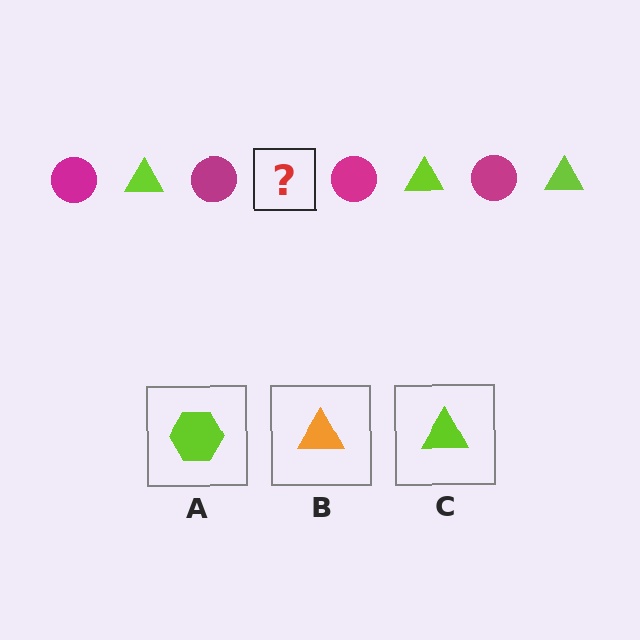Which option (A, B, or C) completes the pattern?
C.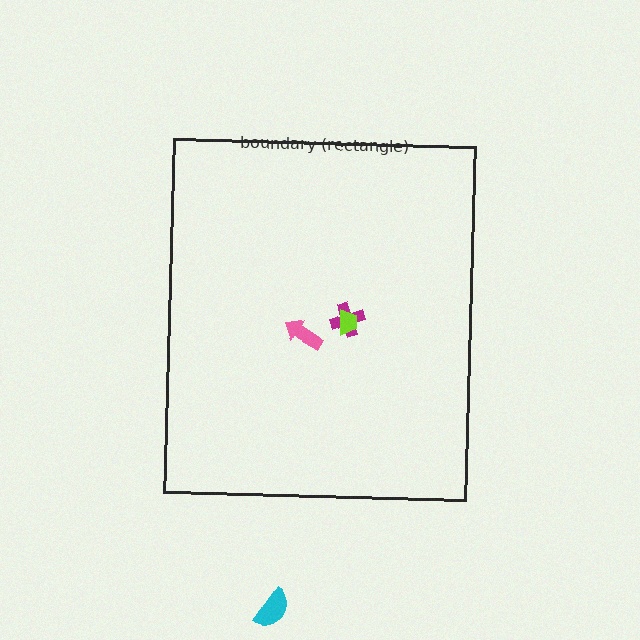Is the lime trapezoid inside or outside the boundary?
Inside.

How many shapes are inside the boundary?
3 inside, 1 outside.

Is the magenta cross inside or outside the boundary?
Inside.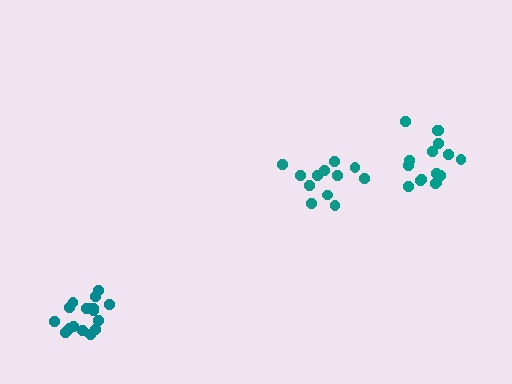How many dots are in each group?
Group 1: 17 dots, Group 2: 12 dots, Group 3: 16 dots (45 total).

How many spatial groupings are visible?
There are 3 spatial groupings.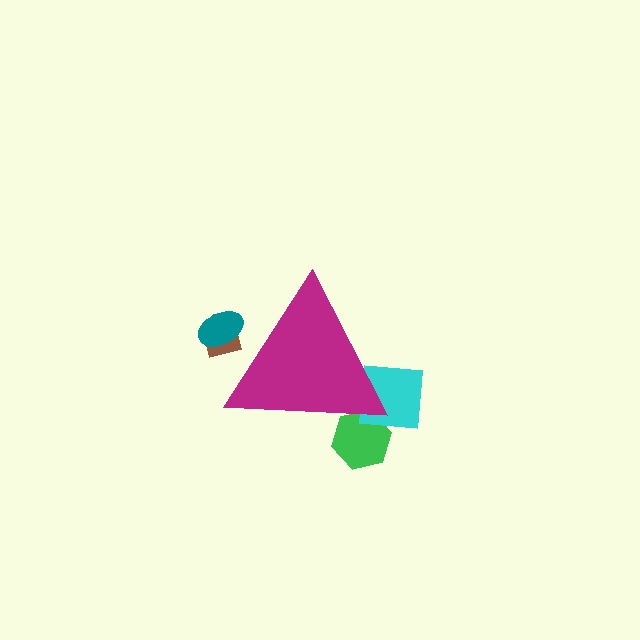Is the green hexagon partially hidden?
Yes, the green hexagon is partially hidden behind the magenta triangle.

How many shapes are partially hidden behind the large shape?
4 shapes are partially hidden.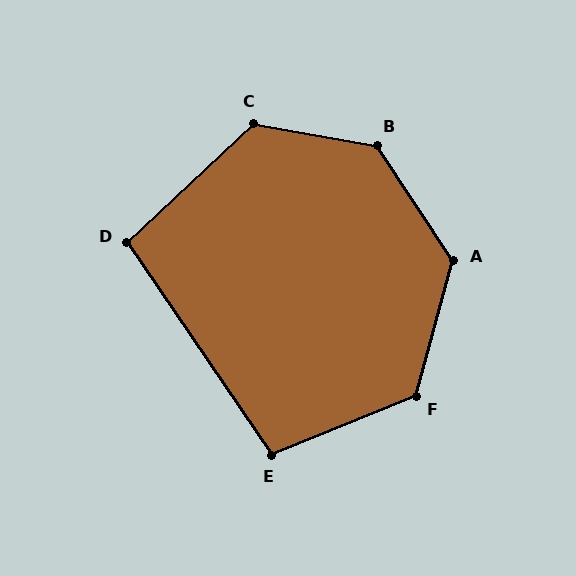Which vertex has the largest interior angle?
B, at approximately 134 degrees.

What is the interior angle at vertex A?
Approximately 131 degrees (obtuse).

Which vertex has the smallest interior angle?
D, at approximately 99 degrees.